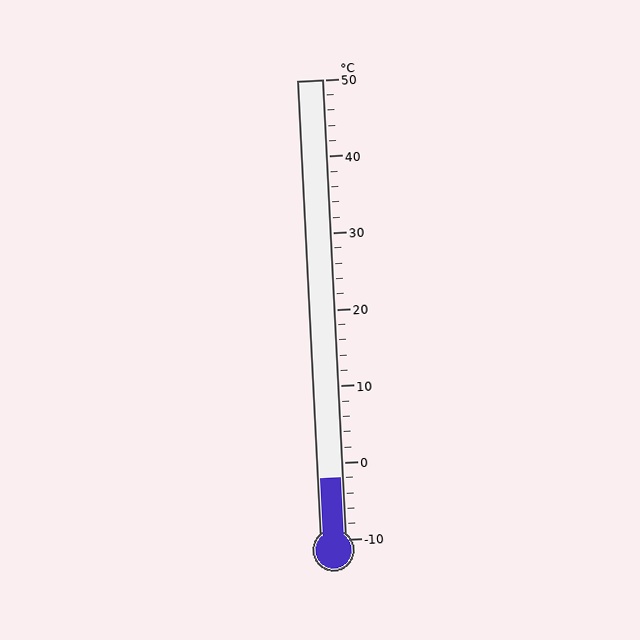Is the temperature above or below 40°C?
The temperature is below 40°C.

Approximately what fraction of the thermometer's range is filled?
The thermometer is filled to approximately 15% of its range.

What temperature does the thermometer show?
The thermometer shows approximately -2°C.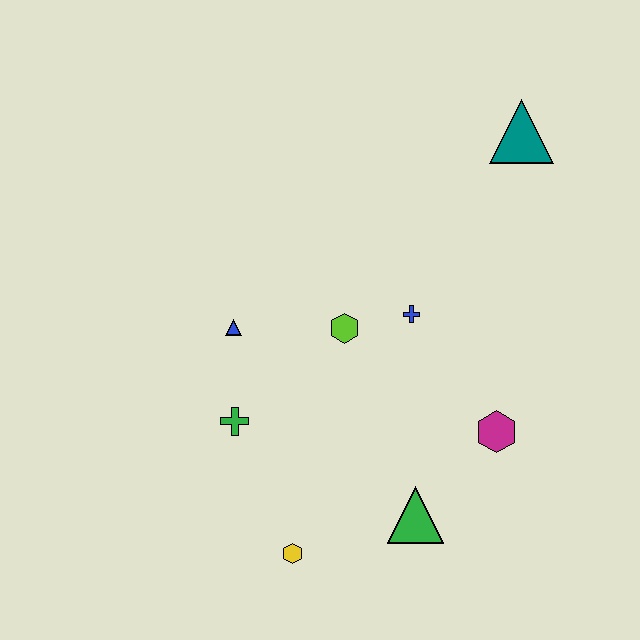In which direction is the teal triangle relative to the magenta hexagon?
The teal triangle is above the magenta hexagon.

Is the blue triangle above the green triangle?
Yes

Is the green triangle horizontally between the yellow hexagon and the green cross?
No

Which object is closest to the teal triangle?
The blue cross is closest to the teal triangle.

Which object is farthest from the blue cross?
The yellow hexagon is farthest from the blue cross.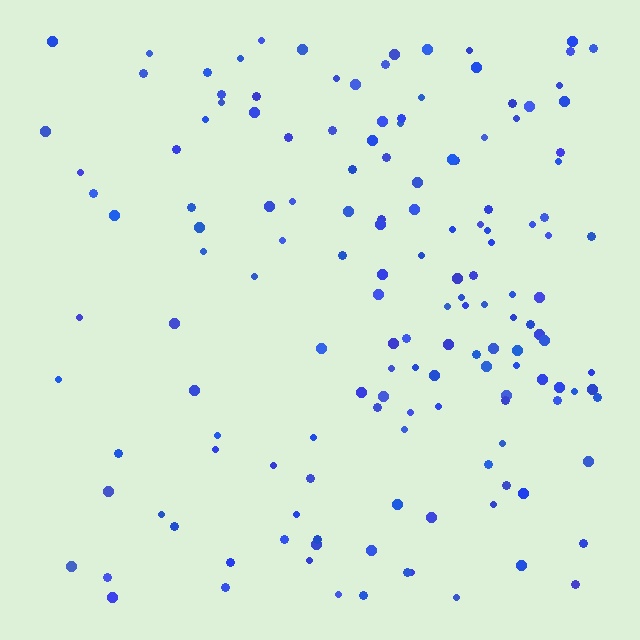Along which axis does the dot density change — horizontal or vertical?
Horizontal.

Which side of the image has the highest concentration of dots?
The right.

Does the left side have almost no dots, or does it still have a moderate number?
Still a moderate number, just noticeably fewer than the right.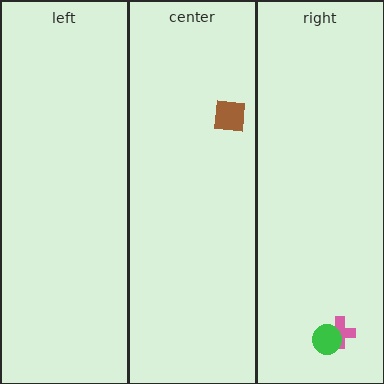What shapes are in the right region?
The pink cross, the green circle.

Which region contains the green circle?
The right region.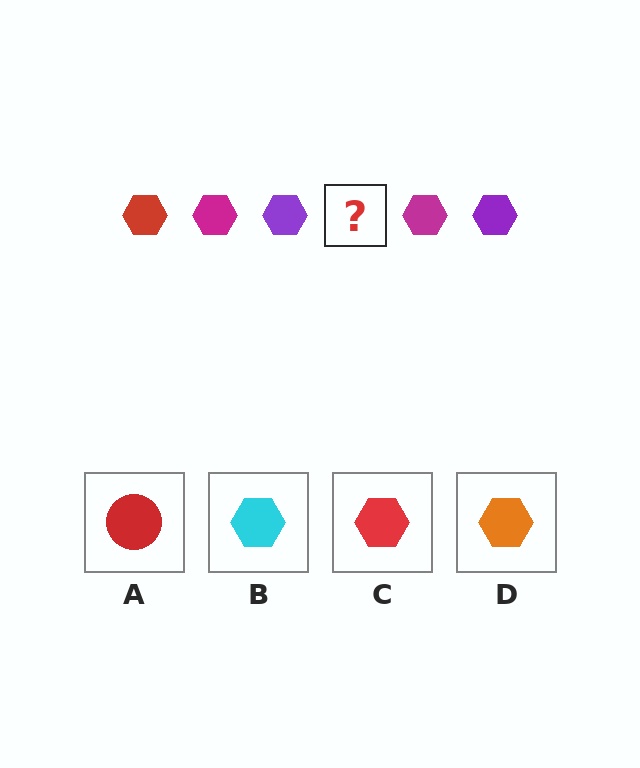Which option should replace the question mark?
Option C.